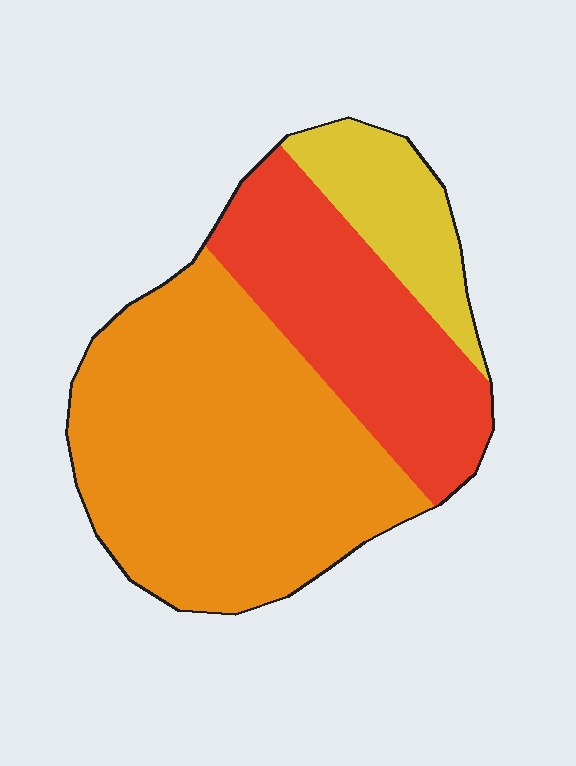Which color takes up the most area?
Orange, at roughly 55%.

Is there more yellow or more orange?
Orange.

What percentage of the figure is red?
Red covers around 30% of the figure.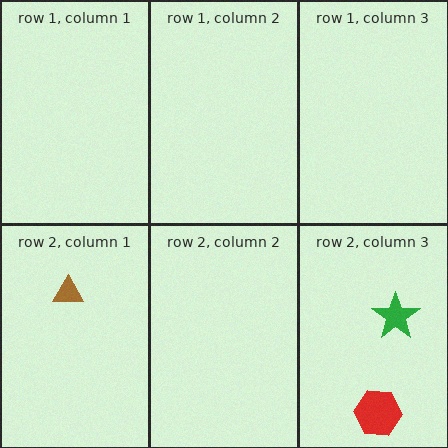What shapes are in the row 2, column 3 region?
The green star, the red hexagon.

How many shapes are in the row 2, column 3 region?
2.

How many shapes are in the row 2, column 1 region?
1.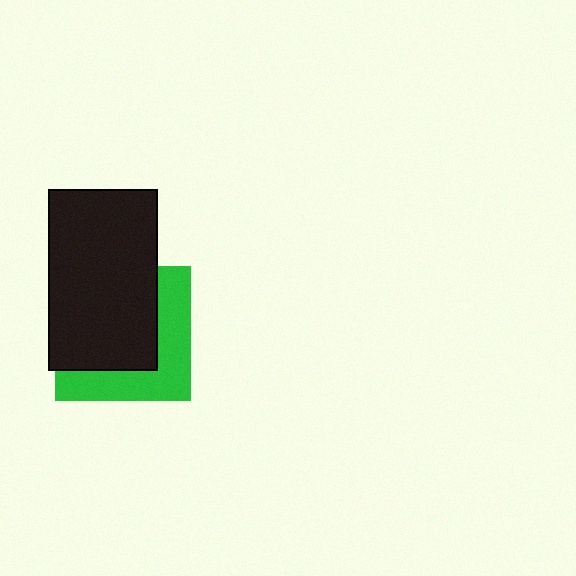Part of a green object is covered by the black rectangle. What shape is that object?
It is a square.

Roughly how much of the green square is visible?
A small part of it is visible (roughly 42%).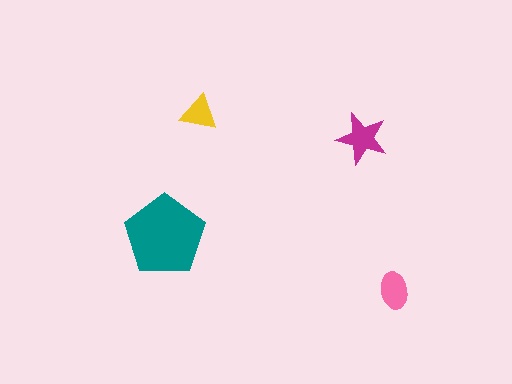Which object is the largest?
The teal pentagon.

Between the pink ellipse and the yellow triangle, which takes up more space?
The pink ellipse.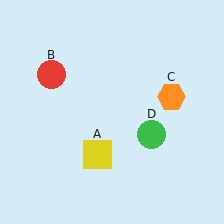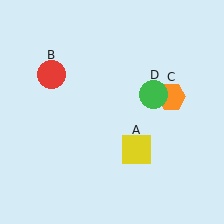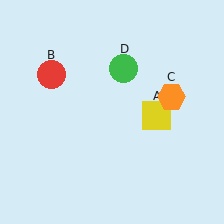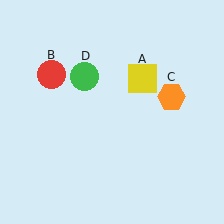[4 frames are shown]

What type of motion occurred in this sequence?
The yellow square (object A), green circle (object D) rotated counterclockwise around the center of the scene.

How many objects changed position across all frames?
2 objects changed position: yellow square (object A), green circle (object D).